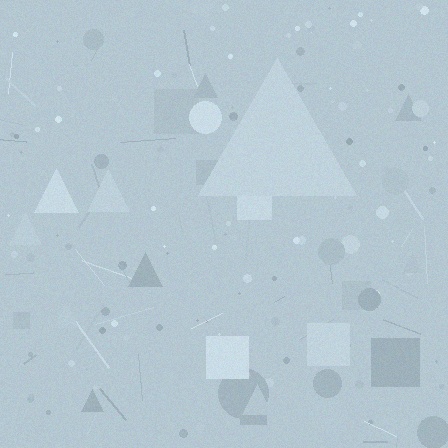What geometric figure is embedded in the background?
A triangle is embedded in the background.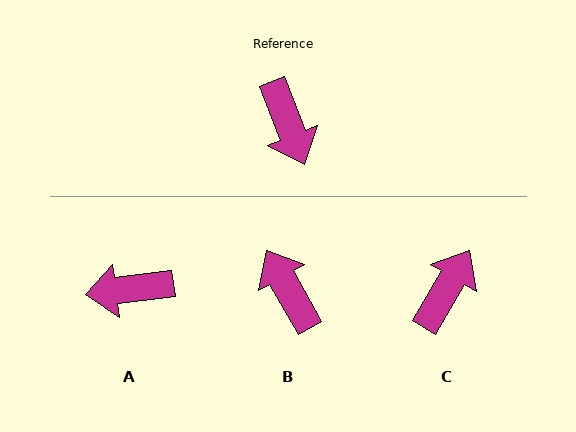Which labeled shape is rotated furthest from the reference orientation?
B, about 172 degrees away.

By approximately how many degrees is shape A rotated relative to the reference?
Approximately 104 degrees clockwise.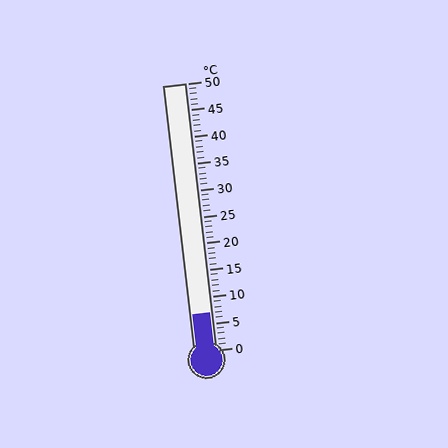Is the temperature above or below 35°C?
The temperature is below 35°C.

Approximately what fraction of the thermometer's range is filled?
The thermometer is filled to approximately 15% of its range.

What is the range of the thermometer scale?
The thermometer scale ranges from 0°C to 50°C.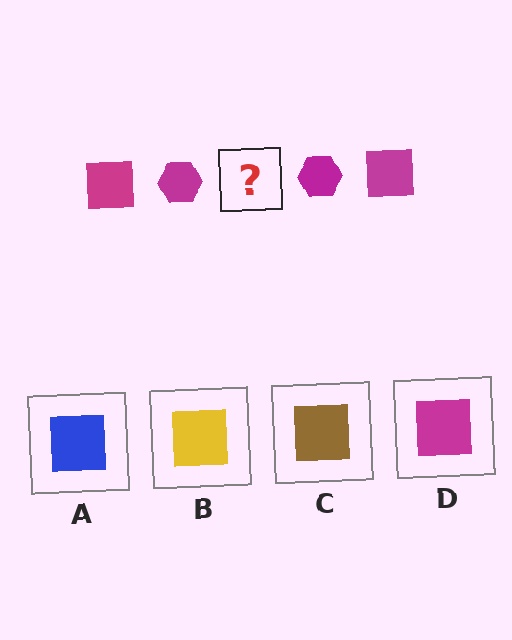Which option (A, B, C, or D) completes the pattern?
D.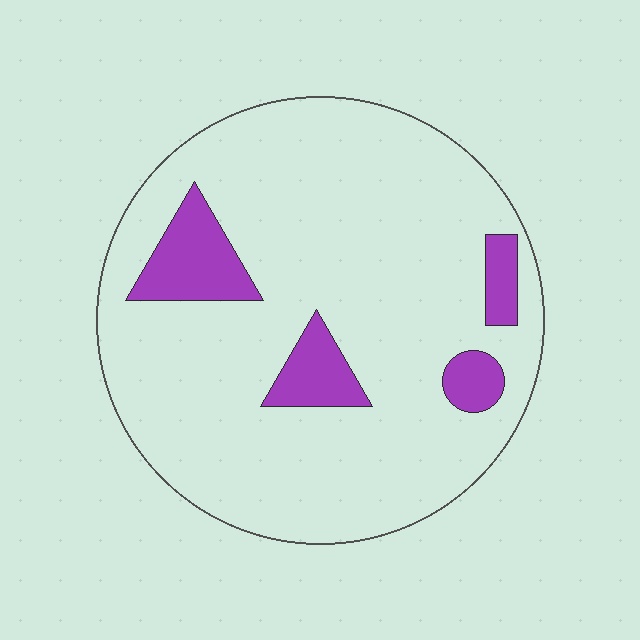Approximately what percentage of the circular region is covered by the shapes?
Approximately 15%.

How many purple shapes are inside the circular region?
4.